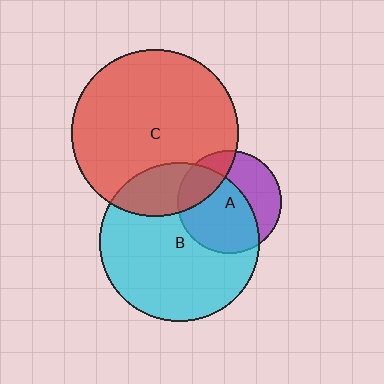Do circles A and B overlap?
Yes.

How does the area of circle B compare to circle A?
Approximately 2.4 times.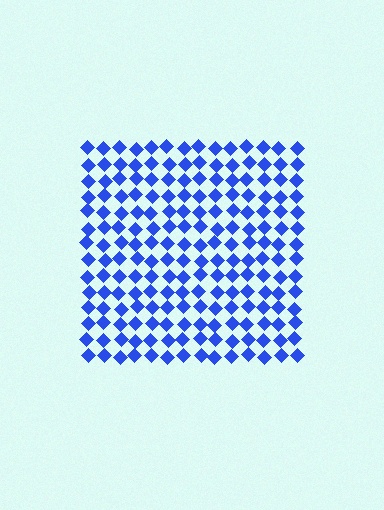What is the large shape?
The large shape is a square.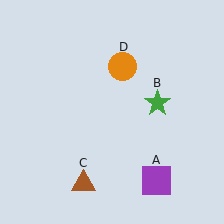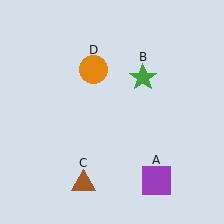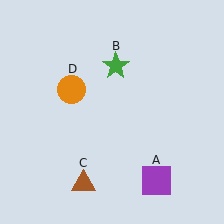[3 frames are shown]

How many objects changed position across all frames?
2 objects changed position: green star (object B), orange circle (object D).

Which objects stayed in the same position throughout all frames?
Purple square (object A) and brown triangle (object C) remained stationary.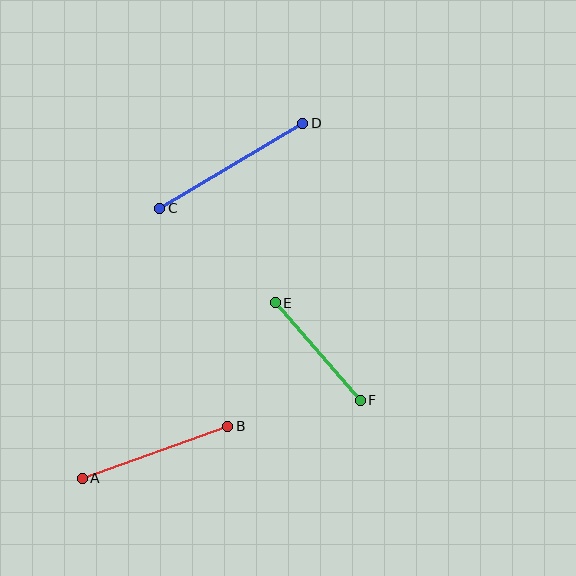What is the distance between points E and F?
The distance is approximately 130 pixels.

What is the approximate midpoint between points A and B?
The midpoint is at approximately (155, 452) pixels.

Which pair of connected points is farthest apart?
Points C and D are farthest apart.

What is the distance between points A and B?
The distance is approximately 154 pixels.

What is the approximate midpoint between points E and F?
The midpoint is at approximately (318, 352) pixels.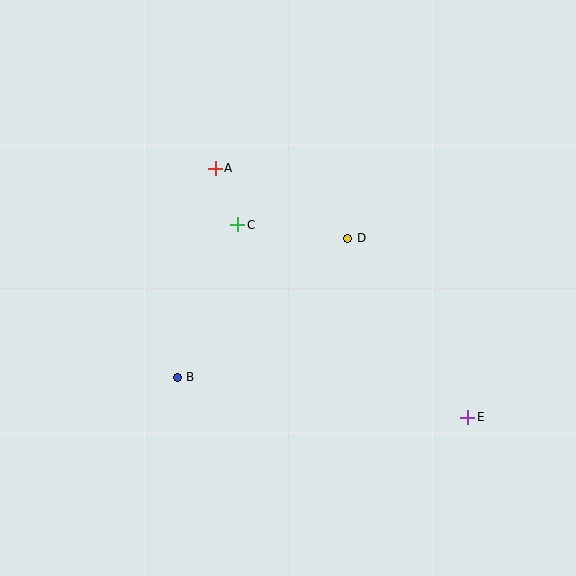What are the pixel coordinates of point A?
Point A is at (215, 168).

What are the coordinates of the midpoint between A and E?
The midpoint between A and E is at (342, 293).